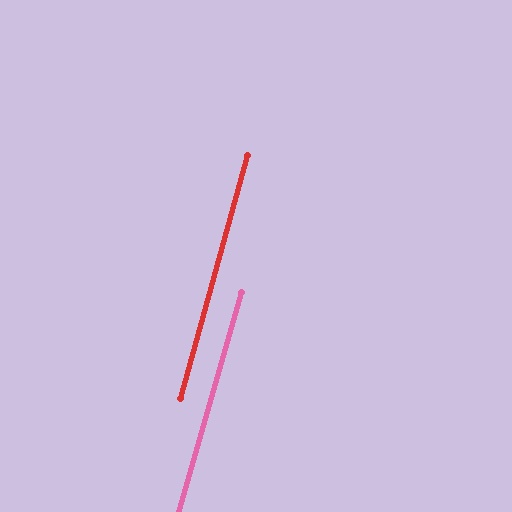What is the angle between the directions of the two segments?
Approximately 1 degree.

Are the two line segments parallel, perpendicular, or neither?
Parallel — their directions differ by only 0.6°.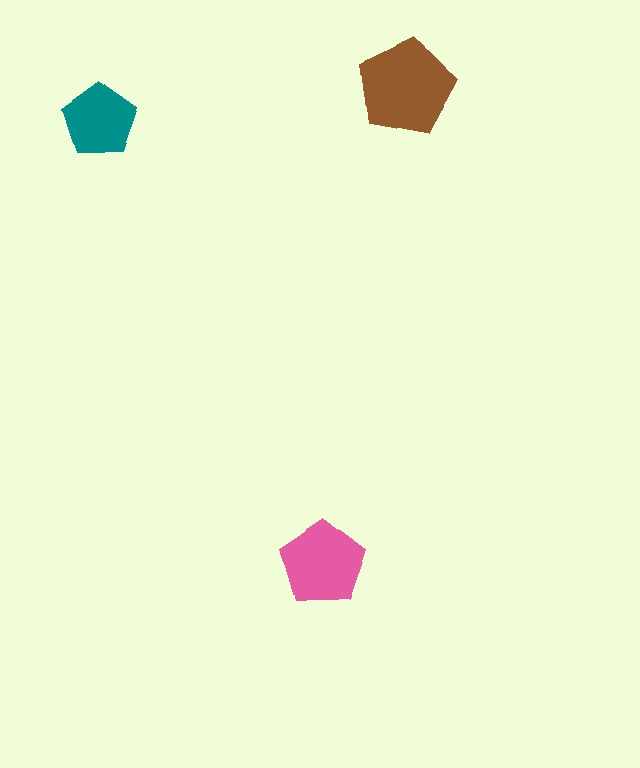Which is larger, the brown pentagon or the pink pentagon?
The brown one.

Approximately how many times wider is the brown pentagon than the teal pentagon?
About 1.5 times wider.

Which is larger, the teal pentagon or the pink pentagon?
The pink one.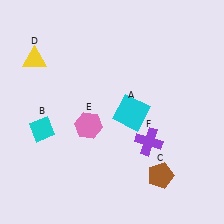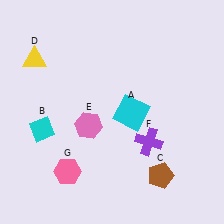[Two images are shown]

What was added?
A pink hexagon (G) was added in Image 2.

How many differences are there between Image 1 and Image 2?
There is 1 difference between the two images.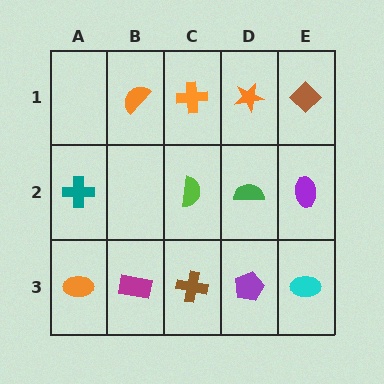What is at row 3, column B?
A magenta rectangle.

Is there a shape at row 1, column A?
No, that cell is empty.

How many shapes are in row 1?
4 shapes.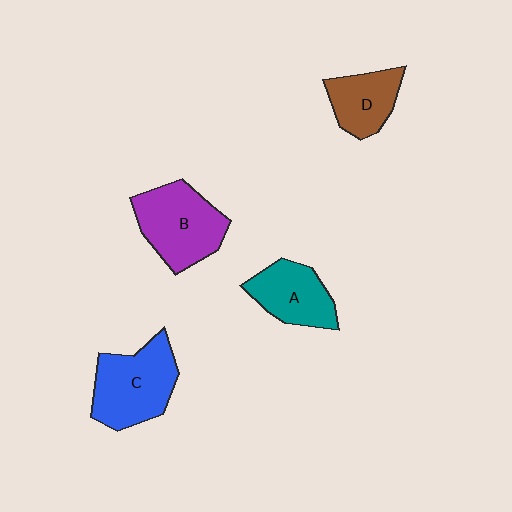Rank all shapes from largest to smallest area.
From largest to smallest: C (blue), B (purple), A (teal), D (brown).